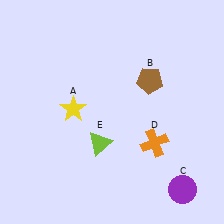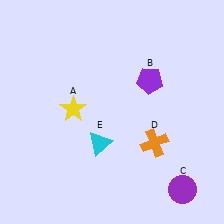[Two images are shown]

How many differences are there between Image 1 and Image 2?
There are 2 differences between the two images.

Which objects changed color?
B changed from brown to purple. E changed from lime to cyan.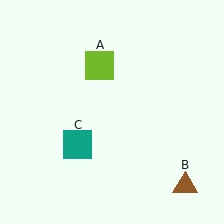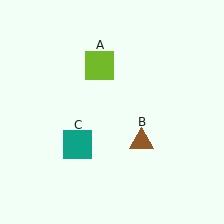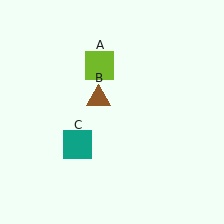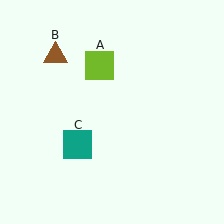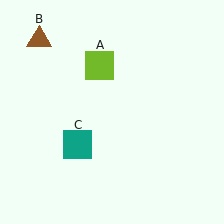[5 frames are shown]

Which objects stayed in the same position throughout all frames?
Lime square (object A) and teal square (object C) remained stationary.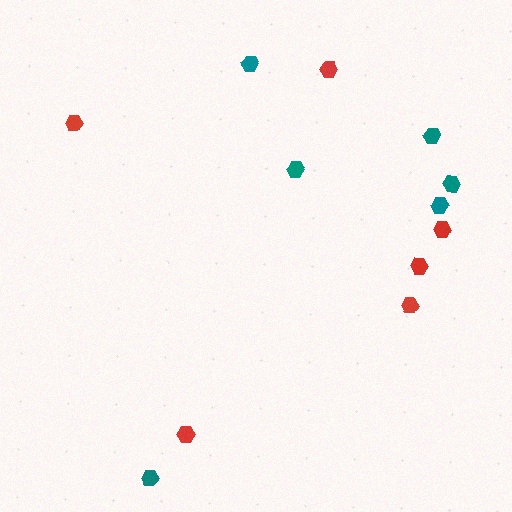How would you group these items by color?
There are 2 groups: one group of red hexagons (6) and one group of teal hexagons (6).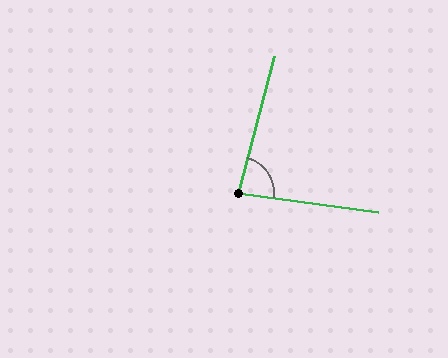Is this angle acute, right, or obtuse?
It is acute.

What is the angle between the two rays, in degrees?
Approximately 83 degrees.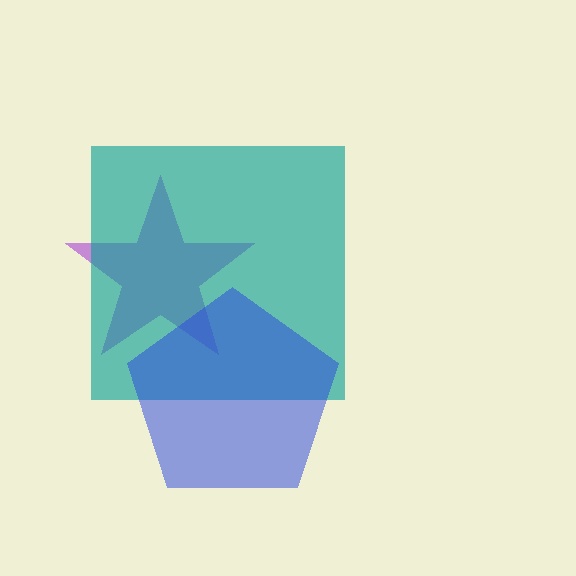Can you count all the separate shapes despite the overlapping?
Yes, there are 3 separate shapes.